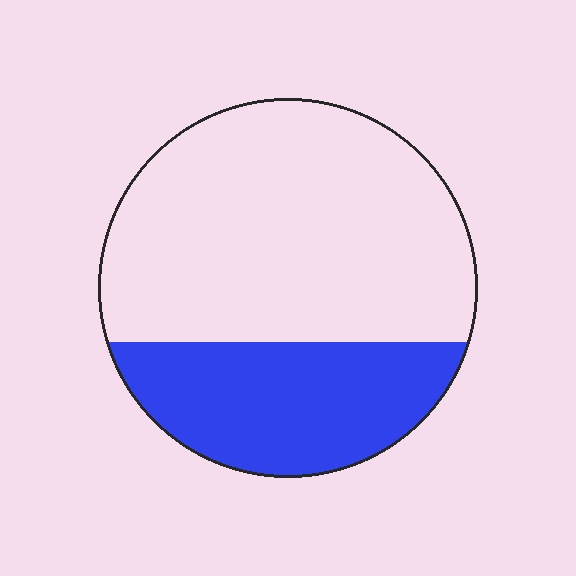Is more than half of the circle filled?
No.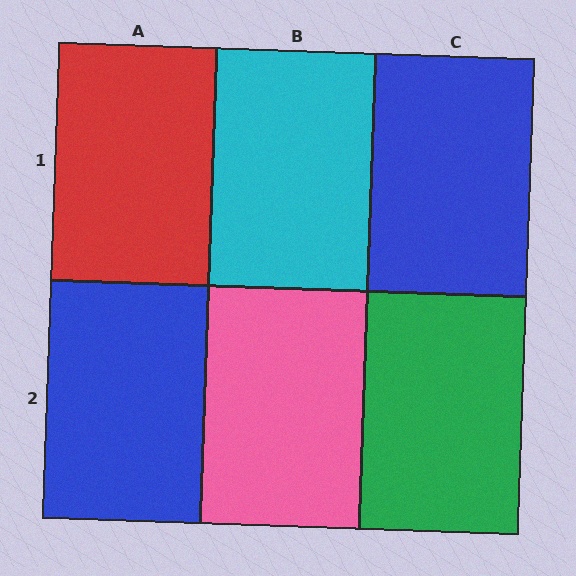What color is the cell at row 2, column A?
Blue.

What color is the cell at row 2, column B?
Pink.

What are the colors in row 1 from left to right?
Red, cyan, blue.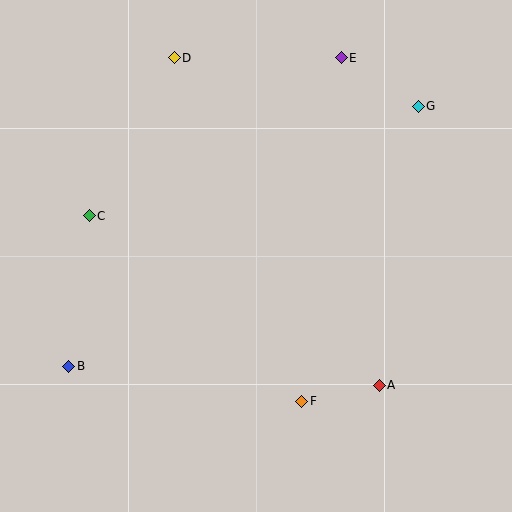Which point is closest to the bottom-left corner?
Point B is closest to the bottom-left corner.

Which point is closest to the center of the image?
Point F at (302, 401) is closest to the center.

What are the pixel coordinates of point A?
Point A is at (379, 385).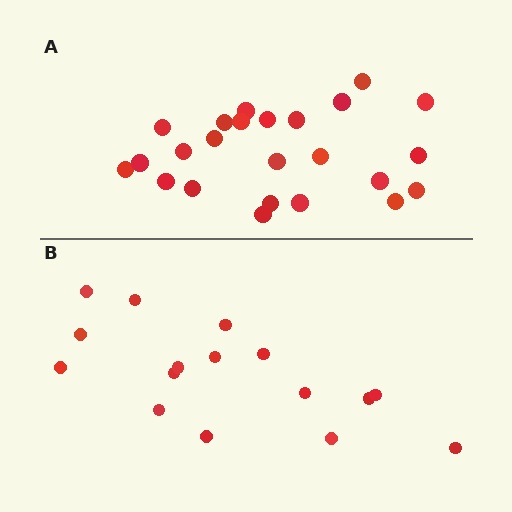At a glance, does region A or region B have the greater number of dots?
Region A (the top region) has more dots.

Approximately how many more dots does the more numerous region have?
Region A has roughly 8 or so more dots than region B.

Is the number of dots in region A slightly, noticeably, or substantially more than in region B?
Region A has substantially more. The ratio is roughly 1.5 to 1.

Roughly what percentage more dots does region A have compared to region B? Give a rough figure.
About 50% more.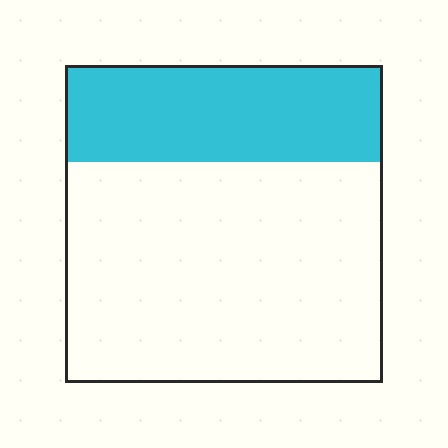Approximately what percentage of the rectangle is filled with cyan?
Approximately 30%.